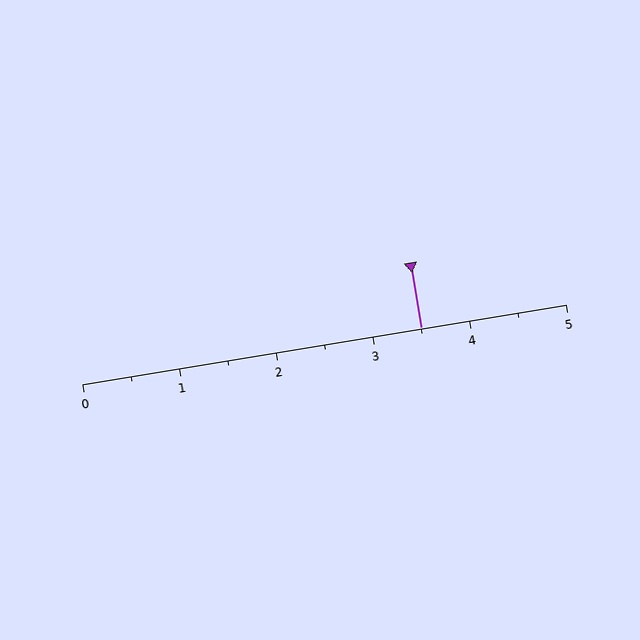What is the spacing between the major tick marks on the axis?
The major ticks are spaced 1 apart.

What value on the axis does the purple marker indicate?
The marker indicates approximately 3.5.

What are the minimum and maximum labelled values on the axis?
The axis runs from 0 to 5.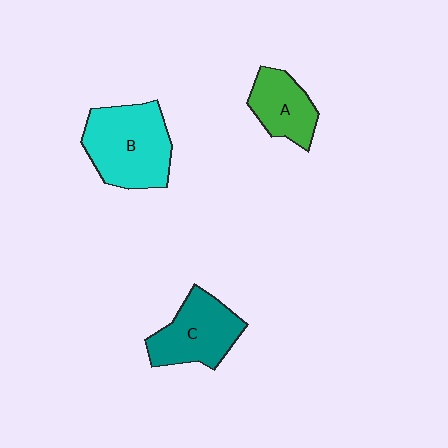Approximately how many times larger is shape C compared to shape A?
Approximately 1.3 times.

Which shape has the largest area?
Shape B (cyan).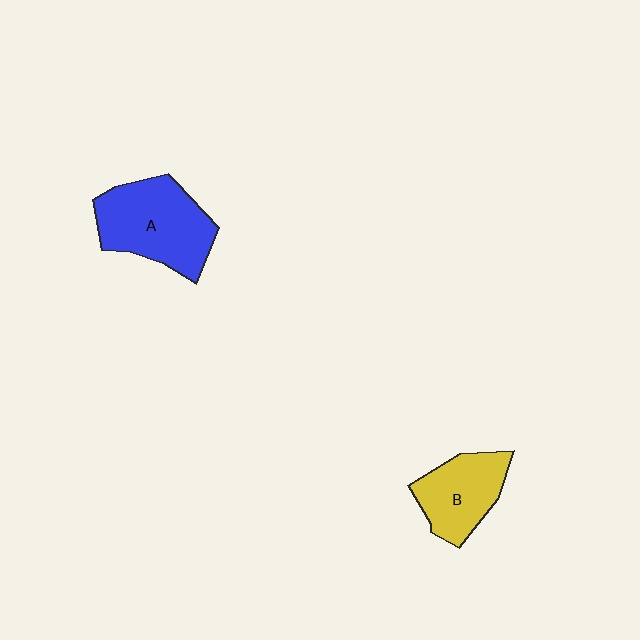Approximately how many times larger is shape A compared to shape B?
Approximately 1.4 times.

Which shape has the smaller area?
Shape B (yellow).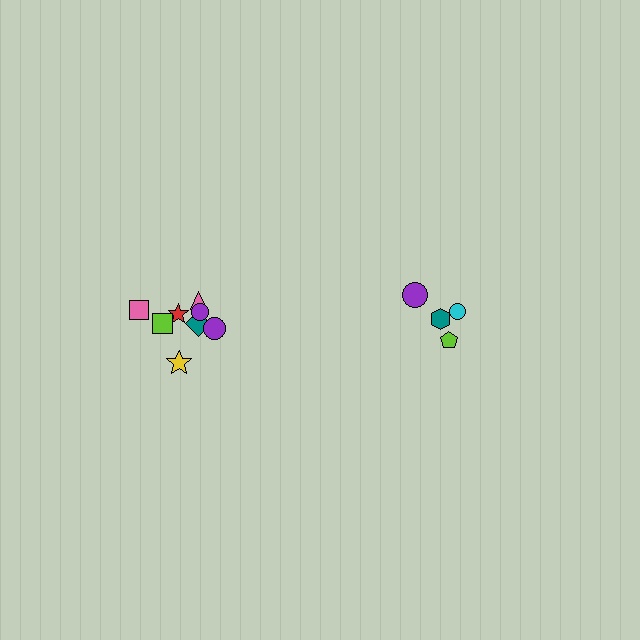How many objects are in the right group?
There are 4 objects.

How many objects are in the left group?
There are 8 objects.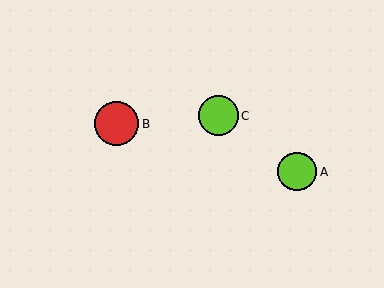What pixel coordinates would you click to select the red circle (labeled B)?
Click at (117, 124) to select the red circle B.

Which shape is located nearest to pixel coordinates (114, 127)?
The red circle (labeled B) at (117, 124) is nearest to that location.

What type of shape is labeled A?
Shape A is a lime circle.